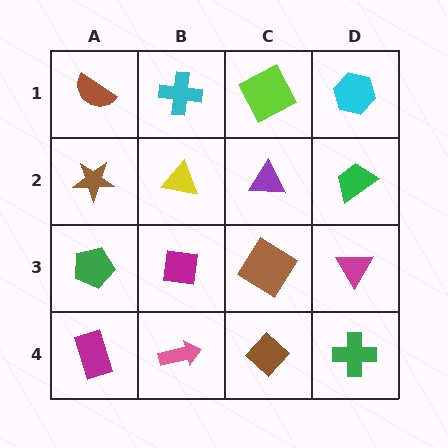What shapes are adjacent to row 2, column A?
A brown semicircle (row 1, column A), a green pentagon (row 3, column A), a yellow triangle (row 2, column B).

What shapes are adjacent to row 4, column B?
A magenta square (row 3, column B), a magenta rectangle (row 4, column A), a brown diamond (row 4, column C).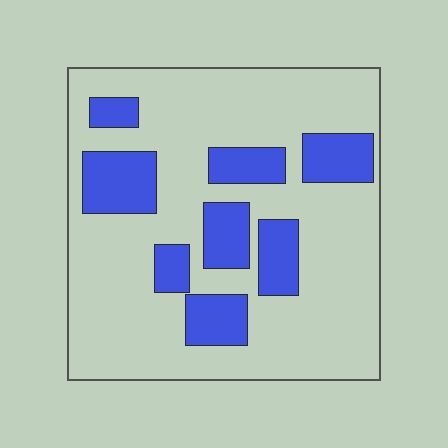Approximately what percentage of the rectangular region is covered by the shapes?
Approximately 25%.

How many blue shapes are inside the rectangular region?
8.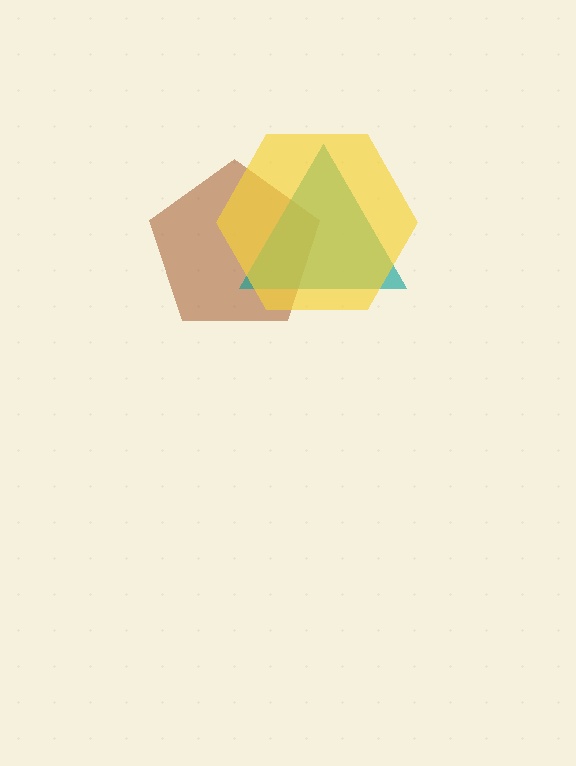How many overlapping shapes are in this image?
There are 3 overlapping shapes in the image.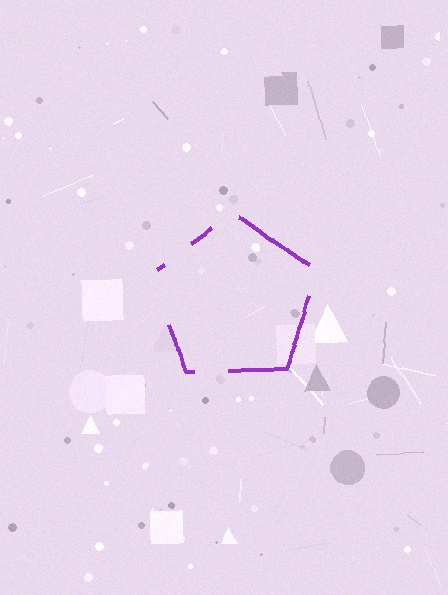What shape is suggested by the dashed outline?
The dashed outline suggests a pentagon.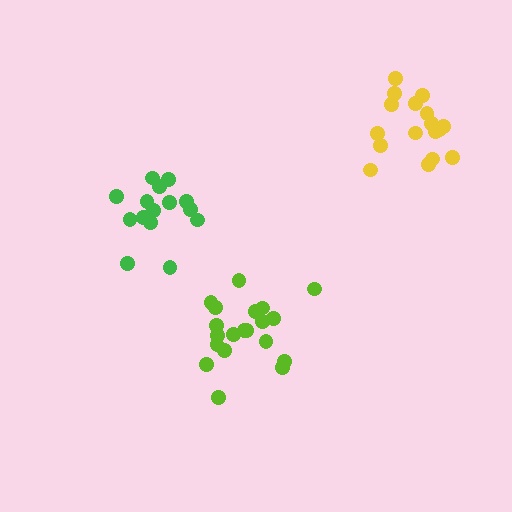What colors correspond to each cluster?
The clusters are colored: green, yellow, lime.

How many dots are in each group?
Group 1: 15 dots, Group 2: 17 dots, Group 3: 20 dots (52 total).